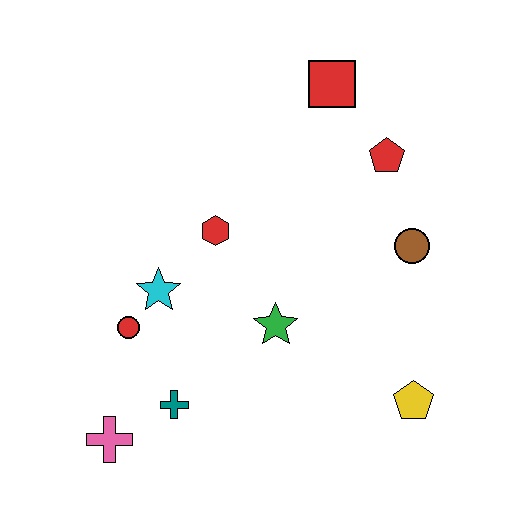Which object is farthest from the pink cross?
The red square is farthest from the pink cross.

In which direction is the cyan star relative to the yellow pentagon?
The cyan star is to the left of the yellow pentagon.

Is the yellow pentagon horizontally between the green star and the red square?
No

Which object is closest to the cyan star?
The red circle is closest to the cyan star.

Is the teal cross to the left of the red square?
Yes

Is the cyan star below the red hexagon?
Yes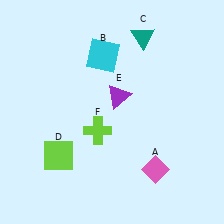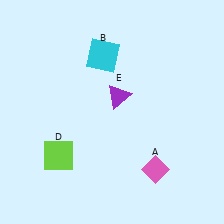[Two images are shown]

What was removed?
The lime cross (F), the teal triangle (C) were removed in Image 2.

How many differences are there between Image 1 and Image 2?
There are 2 differences between the two images.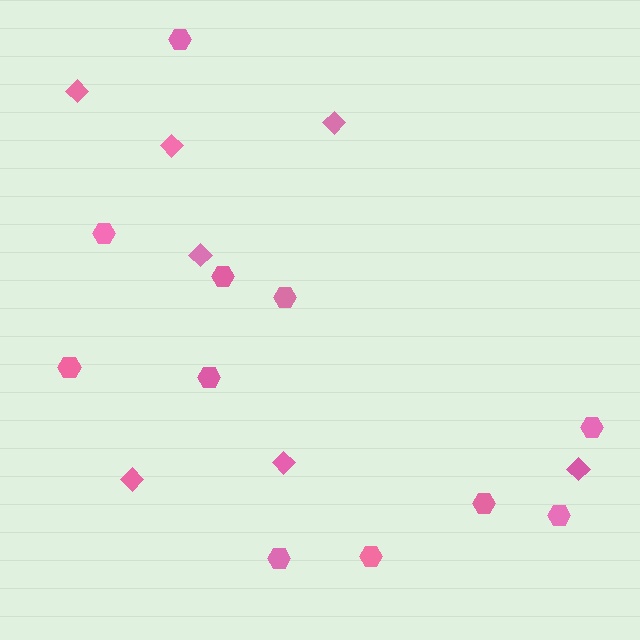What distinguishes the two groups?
There are 2 groups: one group of diamonds (7) and one group of hexagons (11).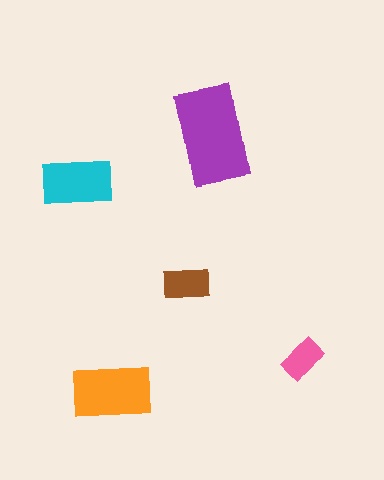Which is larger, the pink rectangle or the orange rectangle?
The orange one.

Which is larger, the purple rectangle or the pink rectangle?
The purple one.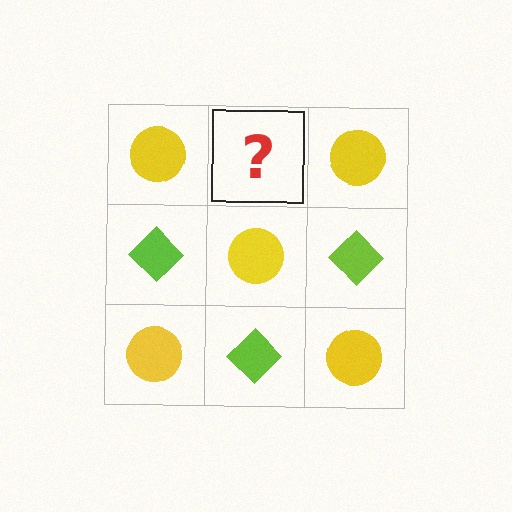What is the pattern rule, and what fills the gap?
The rule is that it alternates yellow circle and lime diamond in a checkerboard pattern. The gap should be filled with a lime diamond.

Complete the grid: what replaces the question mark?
The question mark should be replaced with a lime diamond.